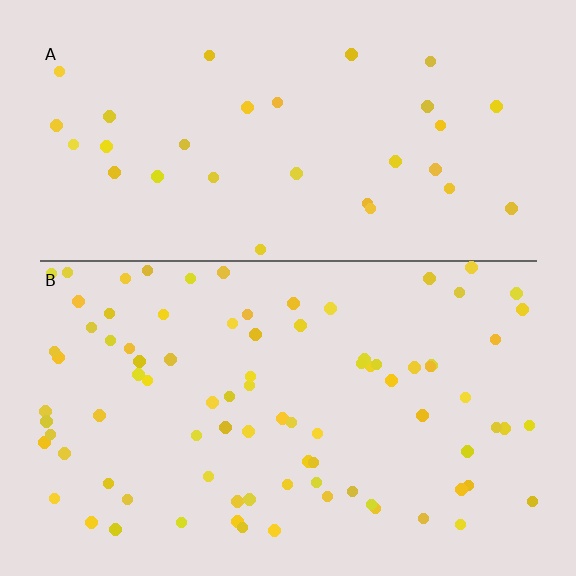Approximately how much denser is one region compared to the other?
Approximately 2.7× — region B over region A.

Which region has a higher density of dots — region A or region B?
B (the bottom).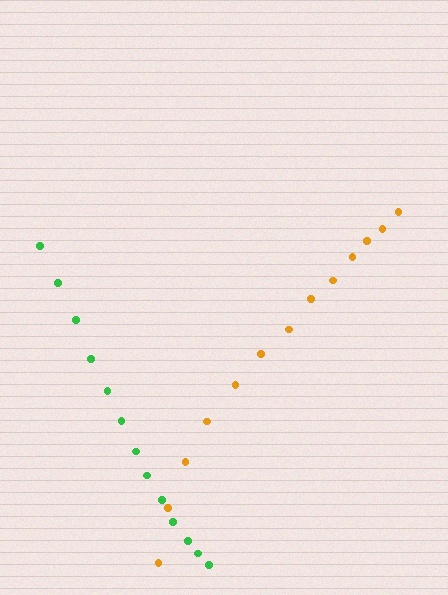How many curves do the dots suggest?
There are 2 distinct paths.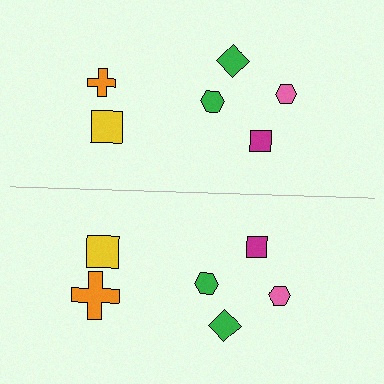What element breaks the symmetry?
The orange cross on the bottom side has a different size than its mirror counterpart.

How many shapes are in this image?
There are 12 shapes in this image.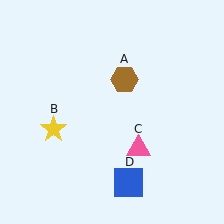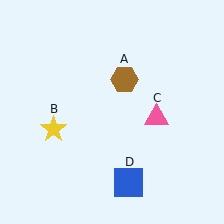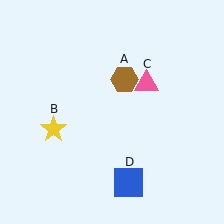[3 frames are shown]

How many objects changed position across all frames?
1 object changed position: pink triangle (object C).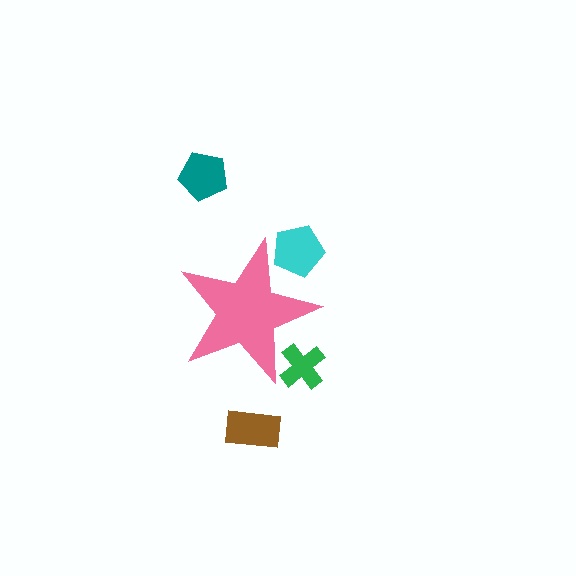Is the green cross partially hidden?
Yes, the green cross is partially hidden behind the pink star.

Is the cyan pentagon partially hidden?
Yes, the cyan pentagon is partially hidden behind the pink star.